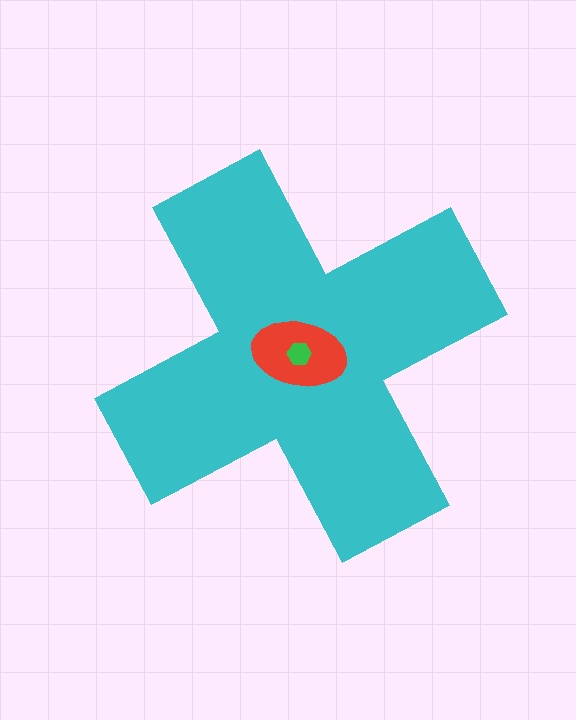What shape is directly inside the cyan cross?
The red ellipse.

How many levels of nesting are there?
3.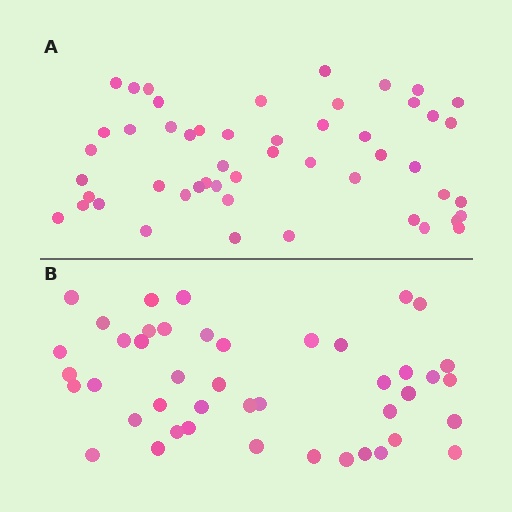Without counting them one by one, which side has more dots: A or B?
Region A (the top region) has more dots.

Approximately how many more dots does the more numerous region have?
Region A has roughly 8 or so more dots than region B.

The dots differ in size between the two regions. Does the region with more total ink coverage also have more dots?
No. Region B has more total ink coverage because its dots are larger, but region A actually contains more individual dots. Total area can be misleading — the number of items is what matters here.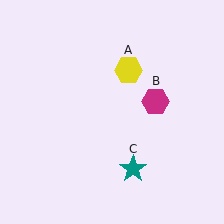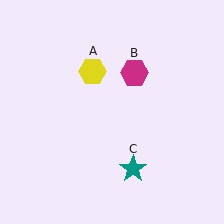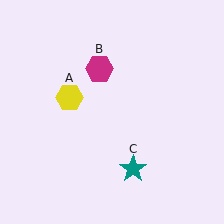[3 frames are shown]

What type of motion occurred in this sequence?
The yellow hexagon (object A), magenta hexagon (object B) rotated counterclockwise around the center of the scene.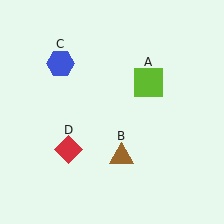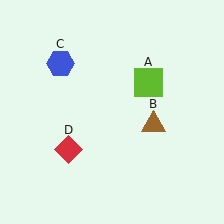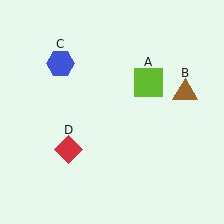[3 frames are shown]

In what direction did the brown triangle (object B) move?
The brown triangle (object B) moved up and to the right.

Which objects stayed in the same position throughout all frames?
Lime square (object A) and blue hexagon (object C) and red diamond (object D) remained stationary.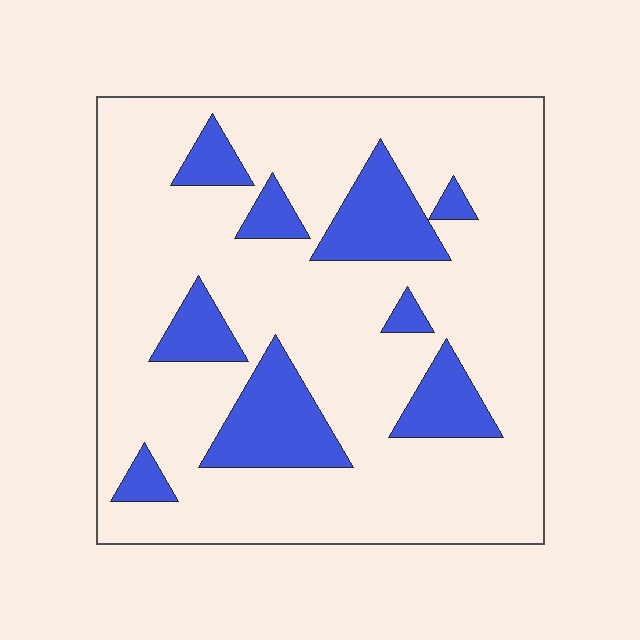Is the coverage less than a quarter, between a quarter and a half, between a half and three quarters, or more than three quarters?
Less than a quarter.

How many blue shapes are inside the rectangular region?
9.